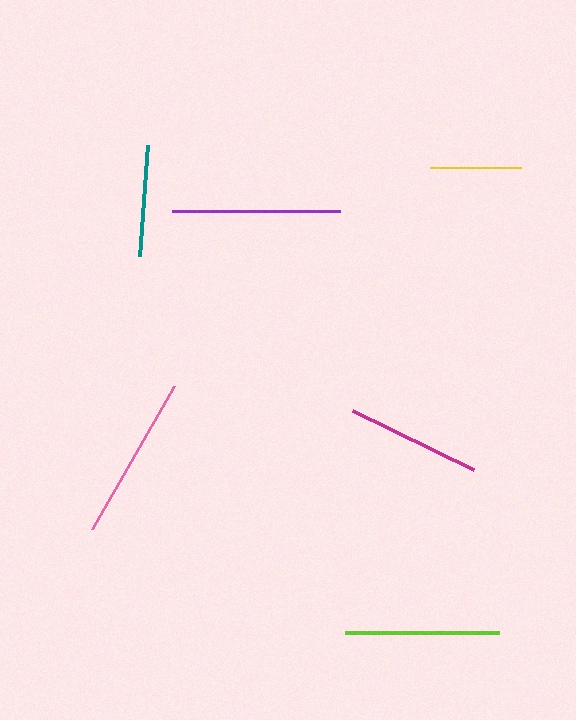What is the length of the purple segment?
The purple segment is approximately 168 pixels long.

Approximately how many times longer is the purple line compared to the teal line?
The purple line is approximately 1.5 times the length of the teal line.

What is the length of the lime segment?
The lime segment is approximately 154 pixels long.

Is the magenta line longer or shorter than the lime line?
The lime line is longer than the magenta line.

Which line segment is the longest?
The purple line is the longest at approximately 168 pixels.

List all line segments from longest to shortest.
From longest to shortest: purple, pink, lime, magenta, teal, yellow.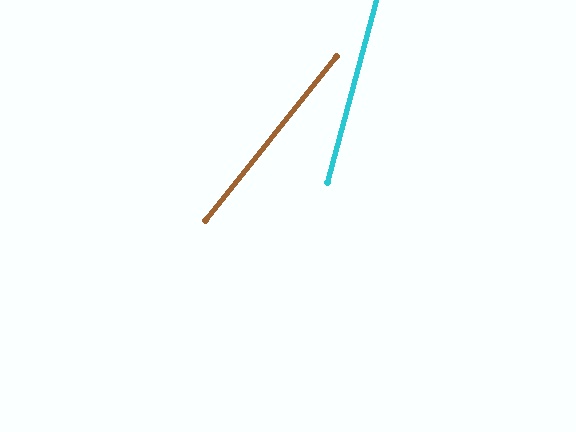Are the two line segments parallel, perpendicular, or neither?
Neither parallel nor perpendicular — they differ by about 23°.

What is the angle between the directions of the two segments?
Approximately 23 degrees.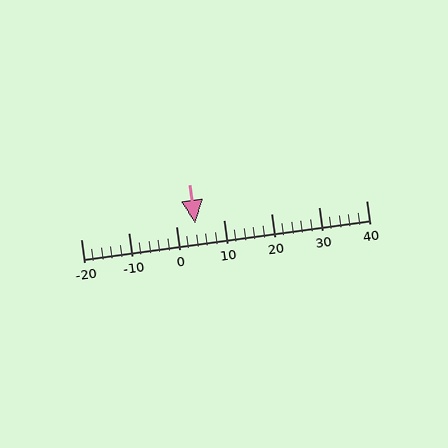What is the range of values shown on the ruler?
The ruler shows values from -20 to 40.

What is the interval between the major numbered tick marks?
The major tick marks are spaced 10 units apart.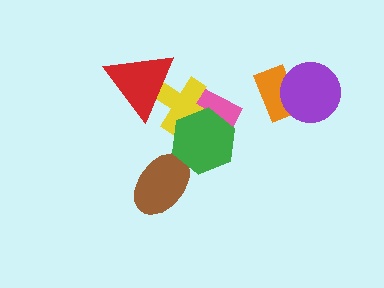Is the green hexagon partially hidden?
No, no other shape covers it.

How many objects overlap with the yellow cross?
3 objects overlap with the yellow cross.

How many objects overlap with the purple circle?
1 object overlaps with the purple circle.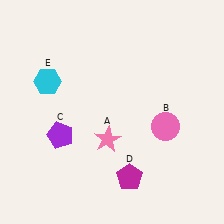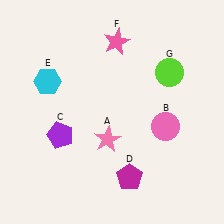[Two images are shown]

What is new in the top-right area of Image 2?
A pink star (F) was added in the top-right area of Image 2.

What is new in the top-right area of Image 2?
A lime circle (G) was added in the top-right area of Image 2.